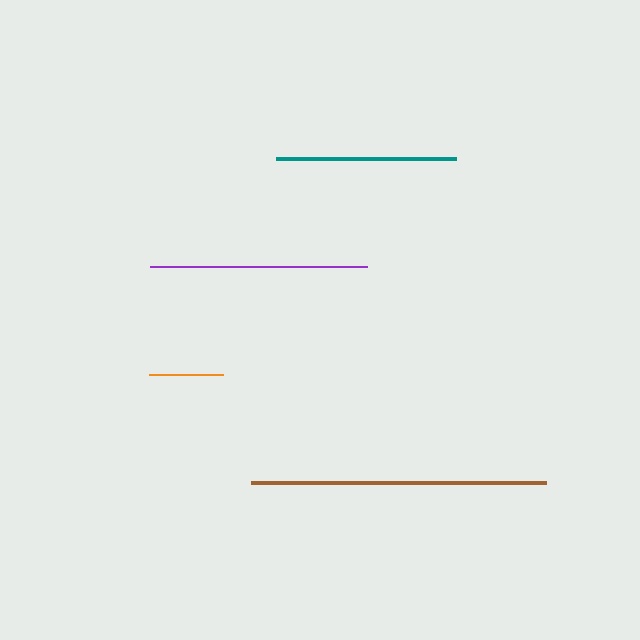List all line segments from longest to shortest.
From longest to shortest: brown, purple, teal, orange.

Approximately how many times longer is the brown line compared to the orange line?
The brown line is approximately 4.0 times the length of the orange line.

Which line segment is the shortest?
The orange line is the shortest at approximately 74 pixels.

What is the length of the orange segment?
The orange segment is approximately 74 pixels long.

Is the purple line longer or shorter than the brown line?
The brown line is longer than the purple line.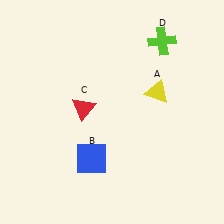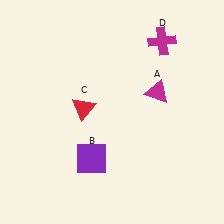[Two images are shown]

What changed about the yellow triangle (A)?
In Image 1, A is yellow. In Image 2, it changed to magenta.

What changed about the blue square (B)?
In Image 1, B is blue. In Image 2, it changed to purple.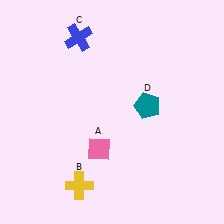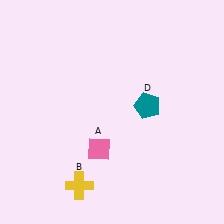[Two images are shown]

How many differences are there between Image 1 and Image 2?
There is 1 difference between the two images.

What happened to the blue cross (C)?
The blue cross (C) was removed in Image 2. It was in the top-left area of Image 1.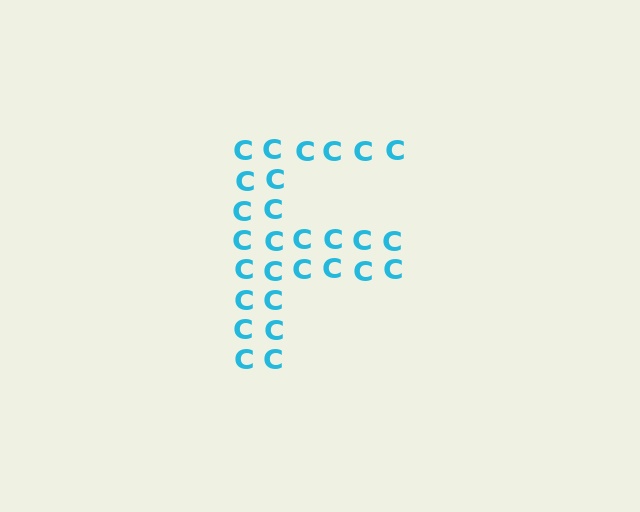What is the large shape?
The large shape is the letter F.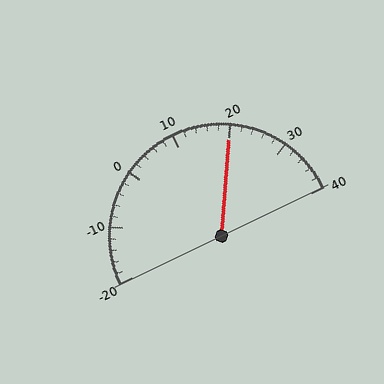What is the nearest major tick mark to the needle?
The nearest major tick mark is 20.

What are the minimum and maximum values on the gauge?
The gauge ranges from -20 to 40.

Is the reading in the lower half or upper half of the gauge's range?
The reading is in the upper half of the range (-20 to 40).